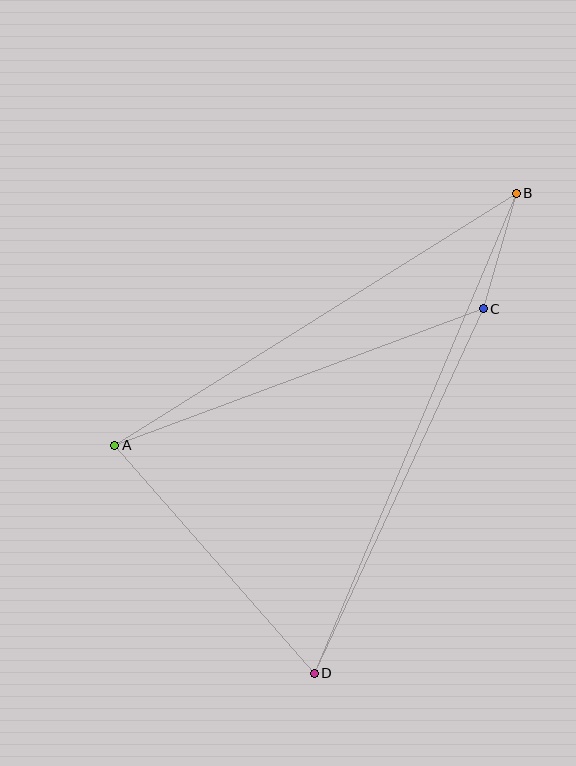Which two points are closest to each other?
Points B and C are closest to each other.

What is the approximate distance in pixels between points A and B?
The distance between A and B is approximately 474 pixels.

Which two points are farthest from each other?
Points B and D are farthest from each other.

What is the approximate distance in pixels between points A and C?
The distance between A and C is approximately 393 pixels.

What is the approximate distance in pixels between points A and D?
The distance between A and D is approximately 303 pixels.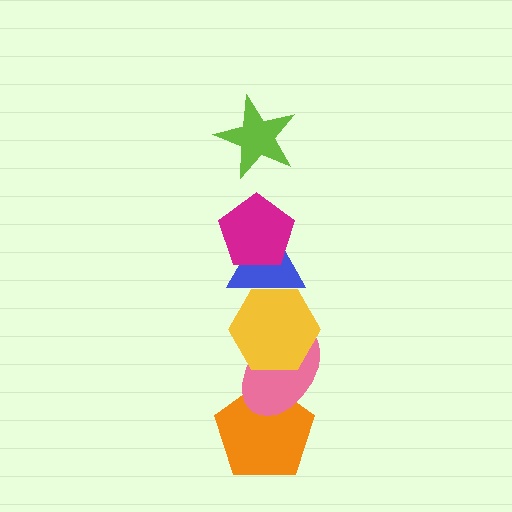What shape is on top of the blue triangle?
The magenta pentagon is on top of the blue triangle.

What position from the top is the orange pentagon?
The orange pentagon is 6th from the top.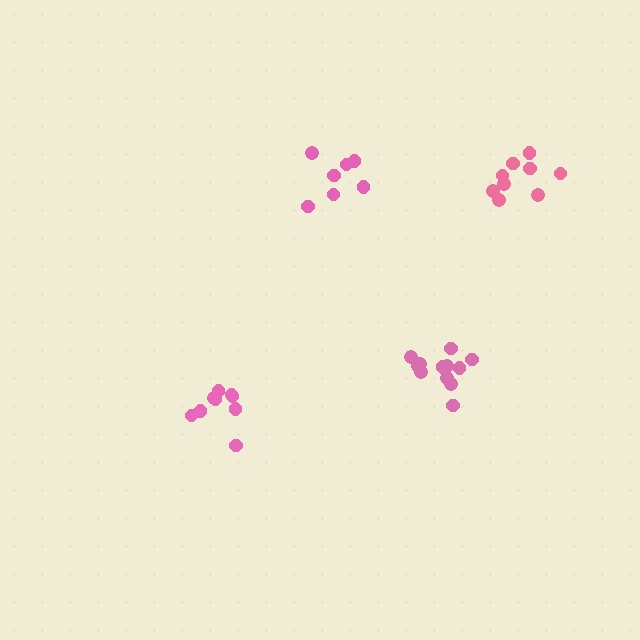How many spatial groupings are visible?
There are 4 spatial groupings.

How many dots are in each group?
Group 1: 9 dots, Group 2: 12 dots, Group 3: 7 dots, Group 4: 9 dots (37 total).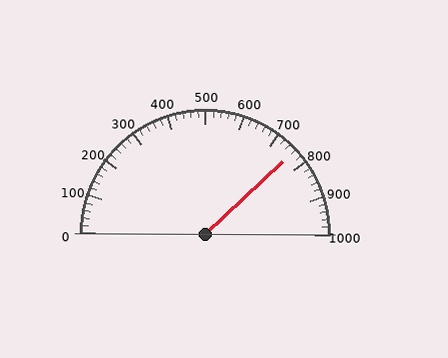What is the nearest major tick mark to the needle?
The nearest major tick mark is 800.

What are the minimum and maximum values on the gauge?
The gauge ranges from 0 to 1000.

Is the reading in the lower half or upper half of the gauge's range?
The reading is in the upper half of the range (0 to 1000).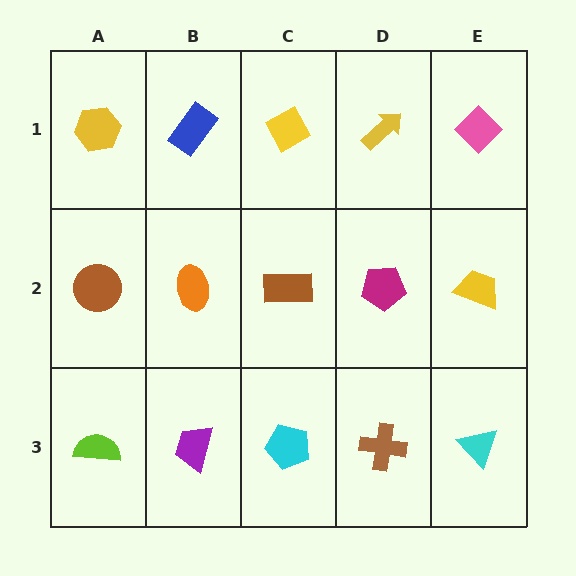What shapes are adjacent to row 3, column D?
A magenta pentagon (row 2, column D), a cyan pentagon (row 3, column C), a cyan triangle (row 3, column E).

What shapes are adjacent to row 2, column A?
A yellow hexagon (row 1, column A), a lime semicircle (row 3, column A), an orange ellipse (row 2, column B).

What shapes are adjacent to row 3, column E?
A yellow trapezoid (row 2, column E), a brown cross (row 3, column D).